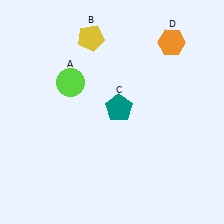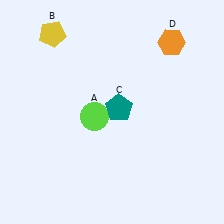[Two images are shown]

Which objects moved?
The objects that moved are: the lime circle (A), the yellow pentagon (B).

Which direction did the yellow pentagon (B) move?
The yellow pentagon (B) moved left.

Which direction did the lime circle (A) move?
The lime circle (A) moved down.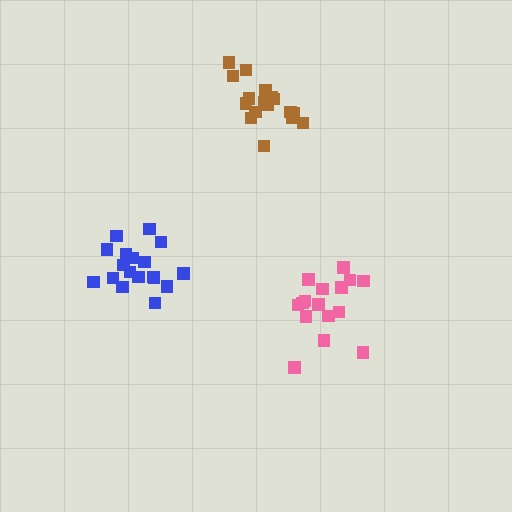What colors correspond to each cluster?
The clusters are colored: blue, pink, brown.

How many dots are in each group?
Group 1: 18 dots, Group 2: 16 dots, Group 3: 17 dots (51 total).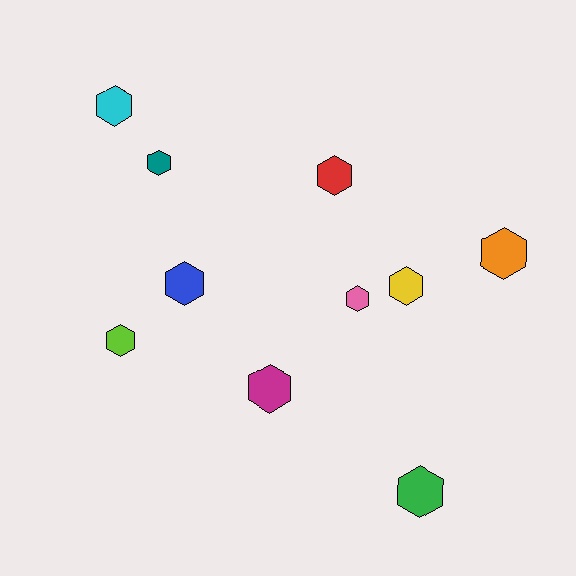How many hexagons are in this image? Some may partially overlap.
There are 10 hexagons.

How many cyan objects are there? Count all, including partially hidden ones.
There is 1 cyan object.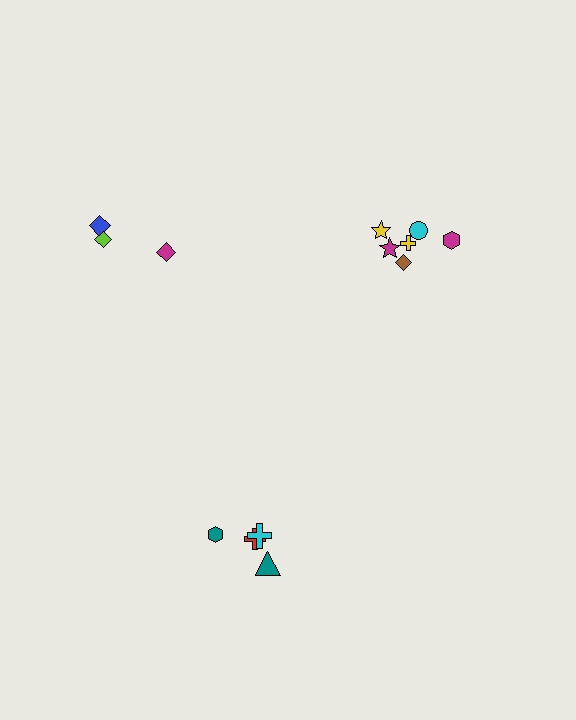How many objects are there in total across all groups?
There are 13 objects.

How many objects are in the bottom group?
There are 4 objects.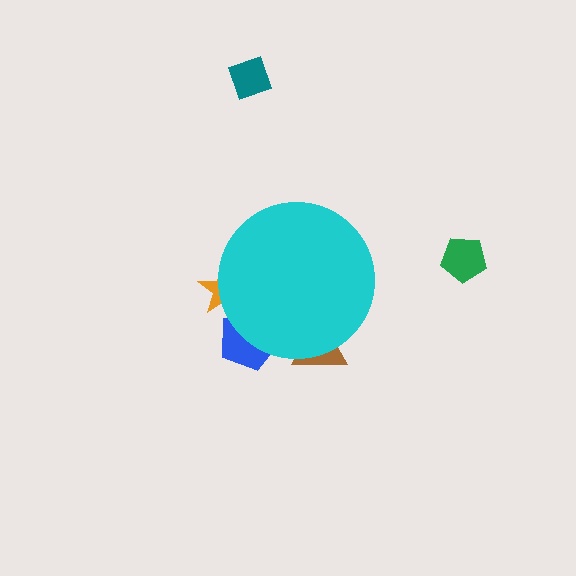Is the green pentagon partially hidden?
No, the green pentagon is fully visible.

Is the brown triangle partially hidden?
Yes, the brown triangle is partially hidden behind the cyan circle.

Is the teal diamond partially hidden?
No, the teal diamond is fully visible.